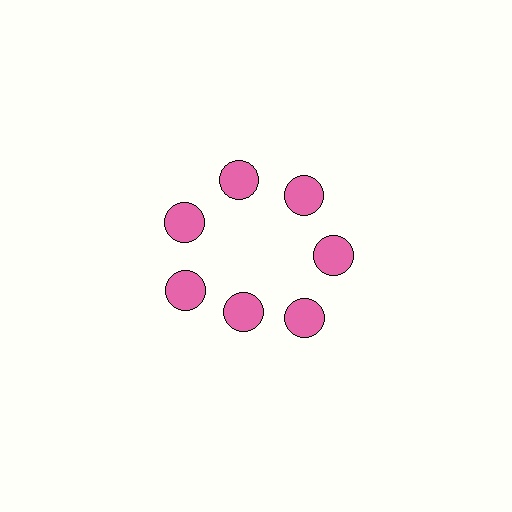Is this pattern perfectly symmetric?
No. The 7 pink circles are arranged in a ring, but one element near the 6 o'clock position is pulled inward toward the center, breaking the 7-fold rotational symmetry.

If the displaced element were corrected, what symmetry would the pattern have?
It would have 7-fold rotational symmetry — the pattern would map onto itself every 51 degrees.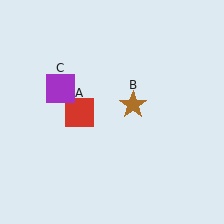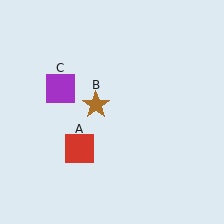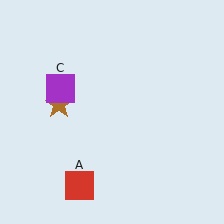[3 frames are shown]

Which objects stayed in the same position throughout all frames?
Purple square (object C) remained stationary.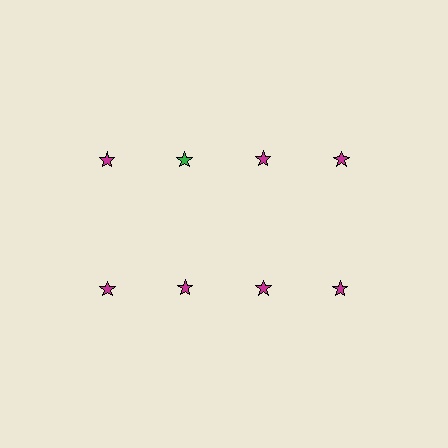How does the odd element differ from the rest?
It has a different color: green instead of magenta.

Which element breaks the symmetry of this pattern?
The green star in the top row, second from left column breaks the symmetry. All other shapes are magenta stars.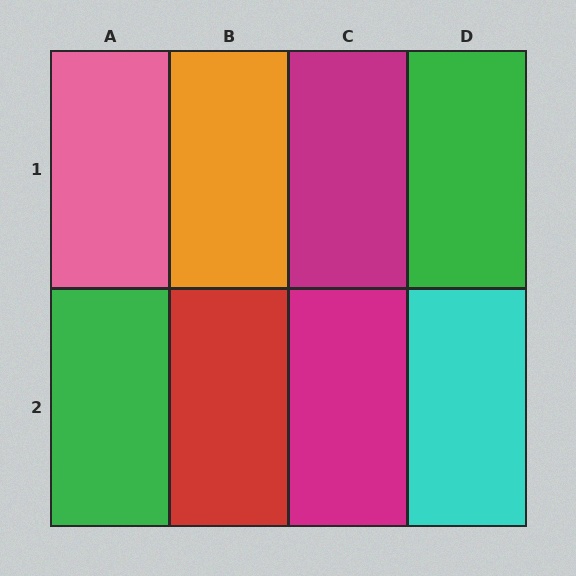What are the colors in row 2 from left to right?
Green, red, magenta, cyan.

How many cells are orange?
1 cell is orange.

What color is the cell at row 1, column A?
Pink.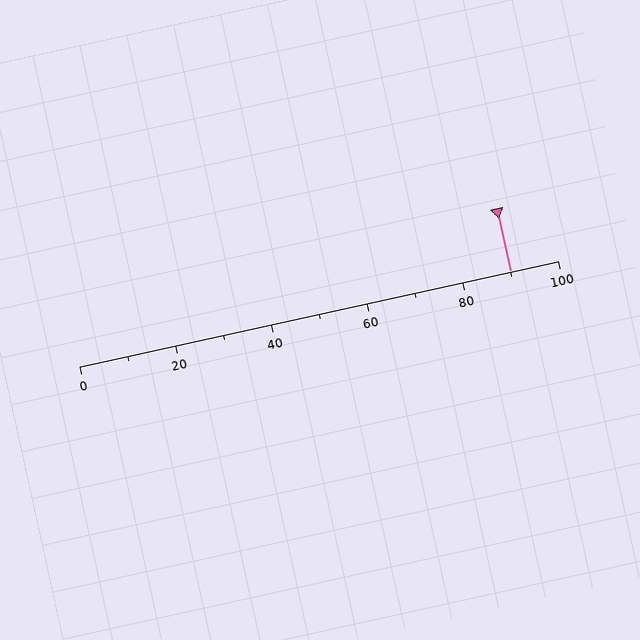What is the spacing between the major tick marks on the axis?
The major ticks are spaced 20 apart.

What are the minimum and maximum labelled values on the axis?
The axis runs from 0 to 100.